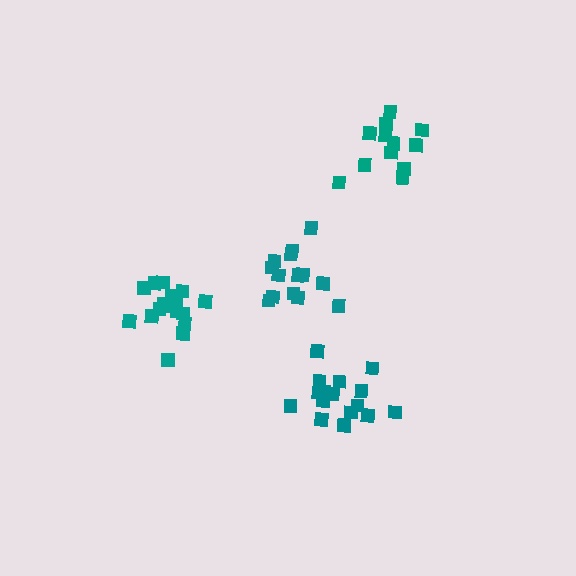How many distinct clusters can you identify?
There are 4 distinct clusters.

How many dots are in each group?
Group 1: 16 dots, Group 2: 14 dots, Group 3: 18 dots, Group 4: 12 dots (60 total).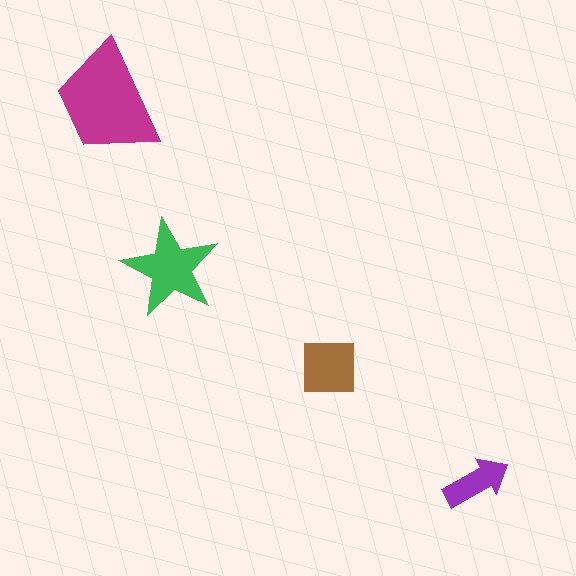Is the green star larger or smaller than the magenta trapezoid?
Smaller.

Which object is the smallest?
The purple arrow.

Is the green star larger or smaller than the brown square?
Larger.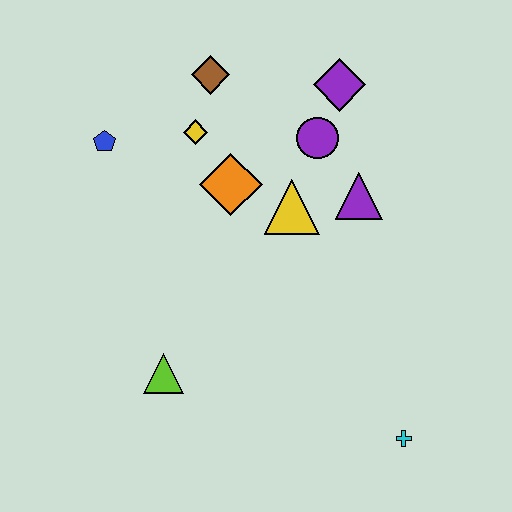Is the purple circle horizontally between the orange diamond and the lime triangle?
No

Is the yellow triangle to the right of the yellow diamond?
Yes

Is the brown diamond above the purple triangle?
Yes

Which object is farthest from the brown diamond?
The cyan cross is farthest from the brown diamond.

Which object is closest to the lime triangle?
The orange diamond is closest to the lime triangle.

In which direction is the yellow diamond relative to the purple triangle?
The yellow diamond is to the left of the purple triangle.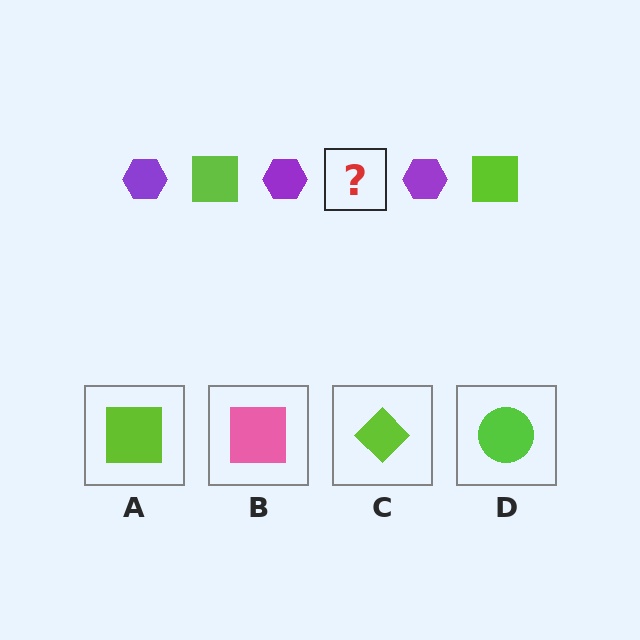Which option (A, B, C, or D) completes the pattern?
A.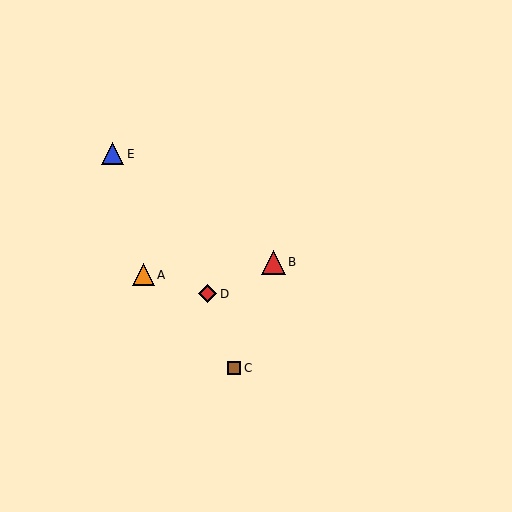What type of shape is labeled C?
Shape C is a brown square.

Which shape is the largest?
The red triangle (labeled B) is the largest.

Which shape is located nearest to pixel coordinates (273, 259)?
The red triangle (labeled B) at (273, 263) is nearest to that location.